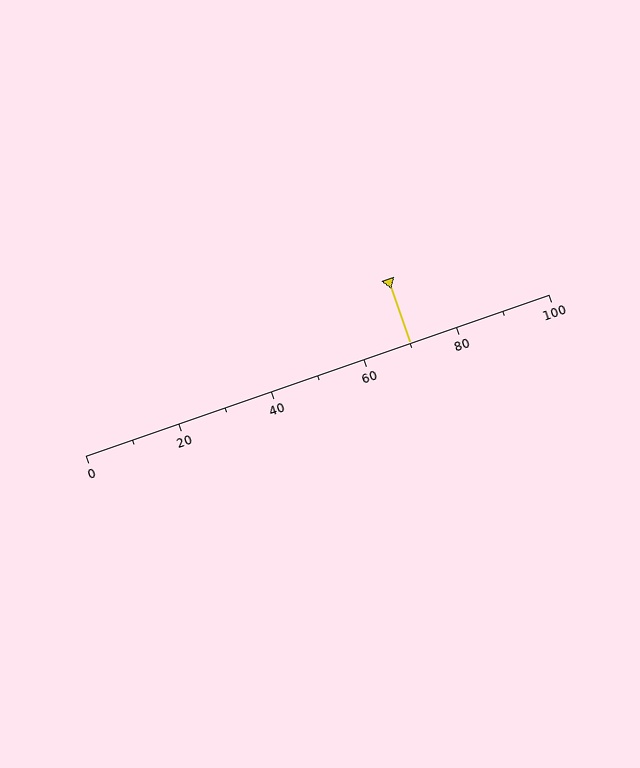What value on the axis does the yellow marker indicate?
The marker indicates approximately 70.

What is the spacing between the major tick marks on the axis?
The major ticks are spaced 20 apart.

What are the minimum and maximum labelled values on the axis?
The axis runs from 0 to 100.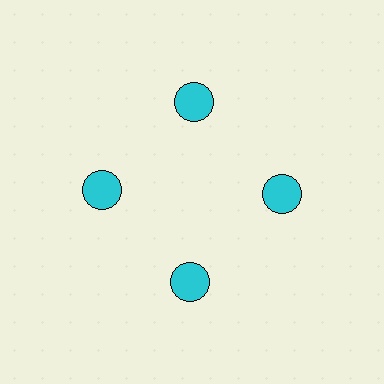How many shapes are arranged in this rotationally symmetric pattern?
There are 4 shapes, arranged in 4 groups of 1.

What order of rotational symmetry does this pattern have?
This pattern has 4-fold rotational symmetry.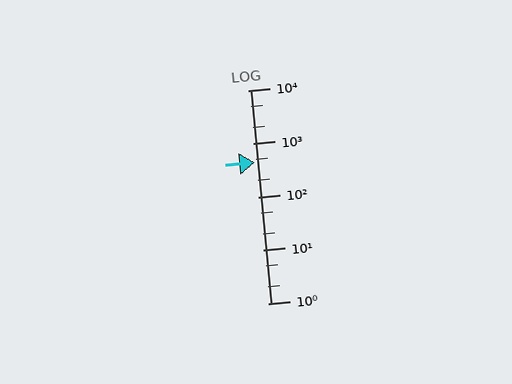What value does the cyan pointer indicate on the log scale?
The pointer indicates approximately 440.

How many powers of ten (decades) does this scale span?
The scale spans 4 decades, from 1 to 10000.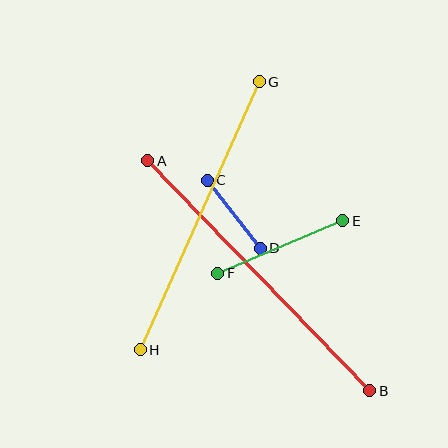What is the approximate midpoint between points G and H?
The midpoint is at approximately (200, 216) pixels.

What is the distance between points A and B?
The distance is approximately 320 pixels.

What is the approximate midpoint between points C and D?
The midpoint is at approximately (234, 214) pixels.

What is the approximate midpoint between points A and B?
The midpoint is at approximately (259, 276) pixels.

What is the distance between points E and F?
The distance is approximately 135 pixels.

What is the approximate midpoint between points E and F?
The midpoint is at approximately (280, 247) pixels.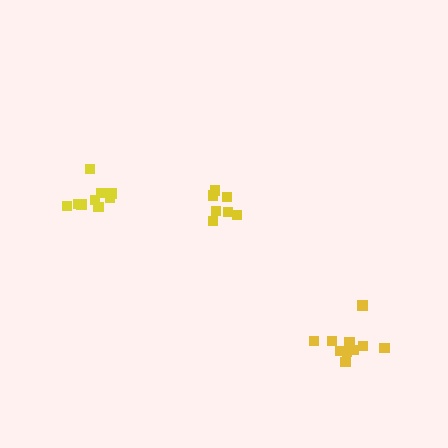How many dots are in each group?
Group 1: 7 dots, Group 2: 9 dots, Group 3: 10 dots (26 total).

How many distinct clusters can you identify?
There are 3 distinct clusters.